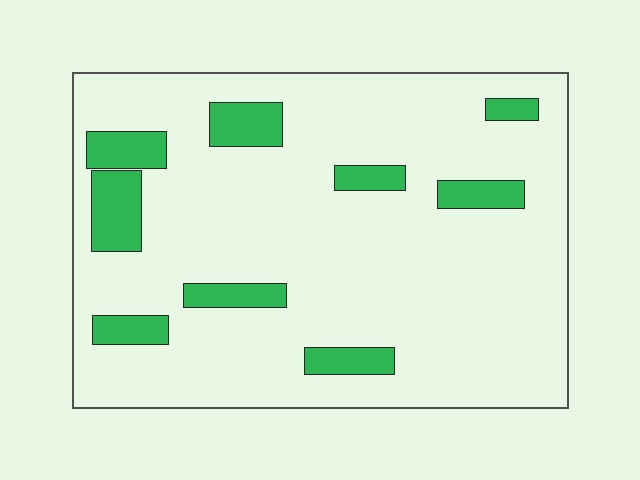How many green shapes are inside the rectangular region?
9.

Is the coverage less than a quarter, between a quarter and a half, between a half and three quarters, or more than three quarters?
Less than a quarter.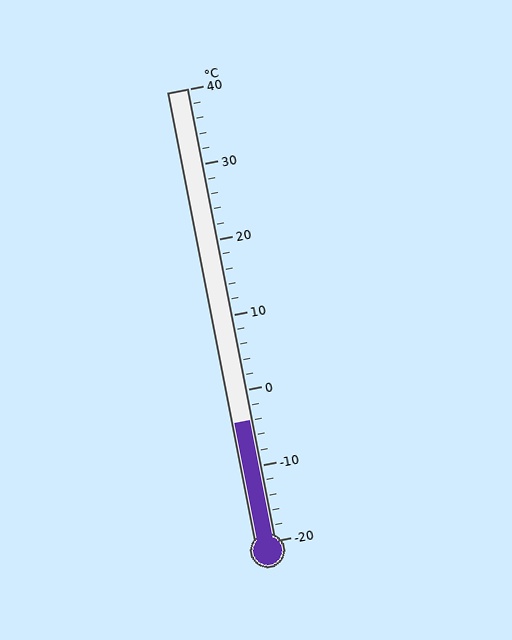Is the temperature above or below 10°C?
The temperature is below 10°C.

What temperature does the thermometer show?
The thermometer shows approximately -4°C.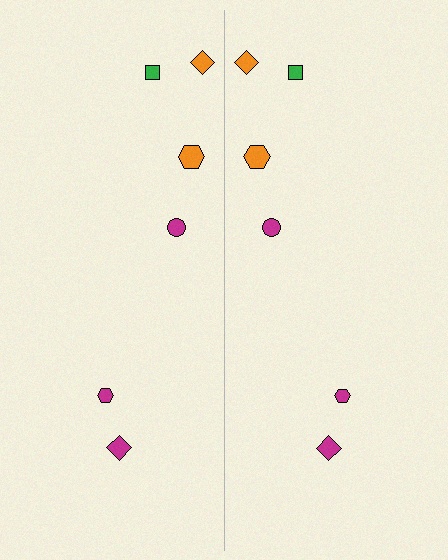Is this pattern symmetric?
Yes, this pattern has bilateral (reflection) symmetry.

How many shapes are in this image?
There are 12 shapes in this image.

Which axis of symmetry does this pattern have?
The pattern has a vertical axis of symmetry running through the center of the image.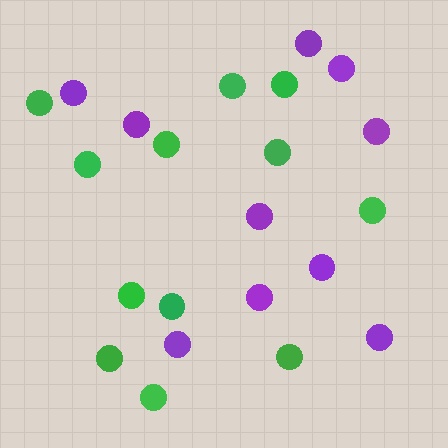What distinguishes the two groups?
There are 2 groups: one group of purple circles (10) and one group of green circles (12).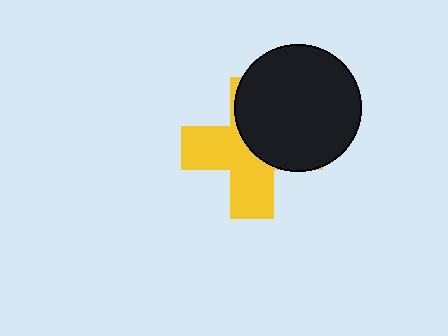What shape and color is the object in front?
The object in front is a black circle.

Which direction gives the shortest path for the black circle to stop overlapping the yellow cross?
Moving toward the upper-right gives the shortest separation.